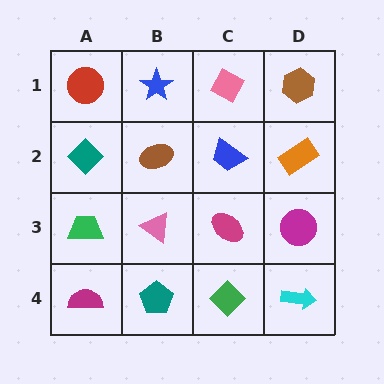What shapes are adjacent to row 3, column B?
A brown ellipse (row 2, column B), a teal pentagon (row 4, column B), a green trapezoid (row 3, column A), a magenta ellipse (row 3, column C).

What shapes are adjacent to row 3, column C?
A blue trapezoid (row 2, column C), a green diamond (row 4, column C), a pink triangle (row 3, column B), a magenta circle (row 3, column D).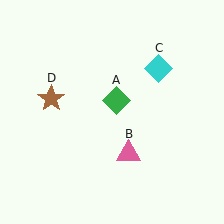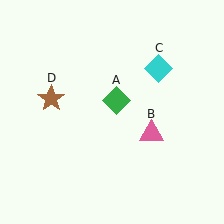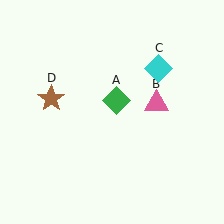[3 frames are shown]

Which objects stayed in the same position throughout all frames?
Green diamond (object A) and cyan diamond (object C) and brown star (object D) remained stationary.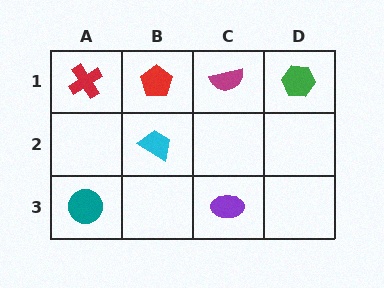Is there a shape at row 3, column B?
No, that cell is empty.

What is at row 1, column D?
A green hexagon.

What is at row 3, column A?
A teal circle.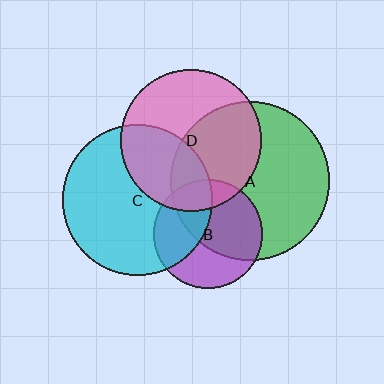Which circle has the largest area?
Circle A (green).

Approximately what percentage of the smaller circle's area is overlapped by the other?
Approximately 55%.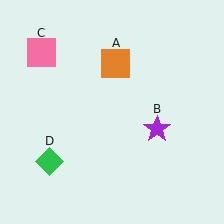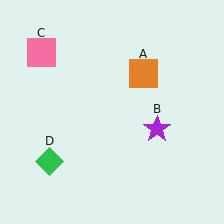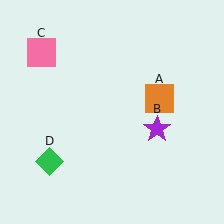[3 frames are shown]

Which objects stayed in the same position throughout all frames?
Purple star (object B) and pink square (object C) and green diamond (object D) remained stationary.